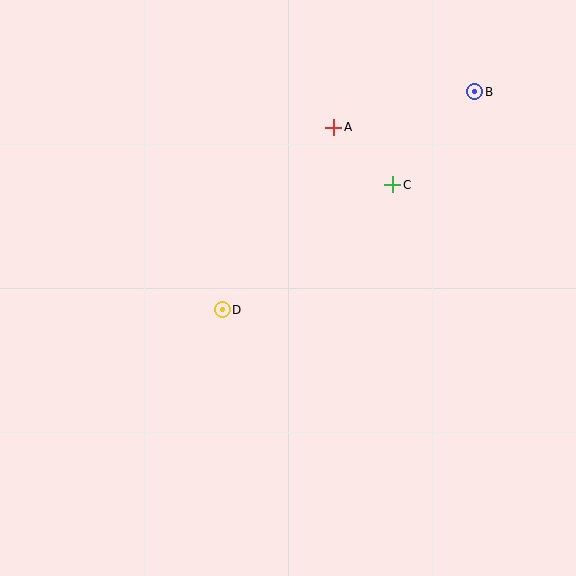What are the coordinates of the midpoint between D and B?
The midpoint between D and B is at (349, 201).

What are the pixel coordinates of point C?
Point C is at (393, 185).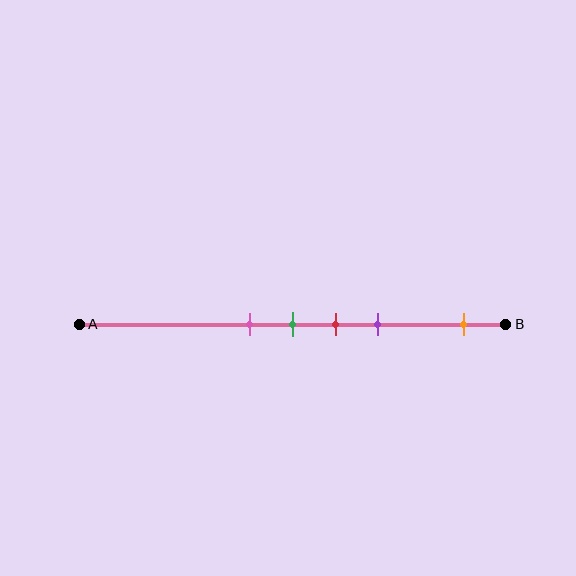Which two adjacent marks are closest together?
The pink and green marks are the closest adjacent pair.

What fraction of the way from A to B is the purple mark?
The purple mark is approximately 70% (0.7) of the way from A to B.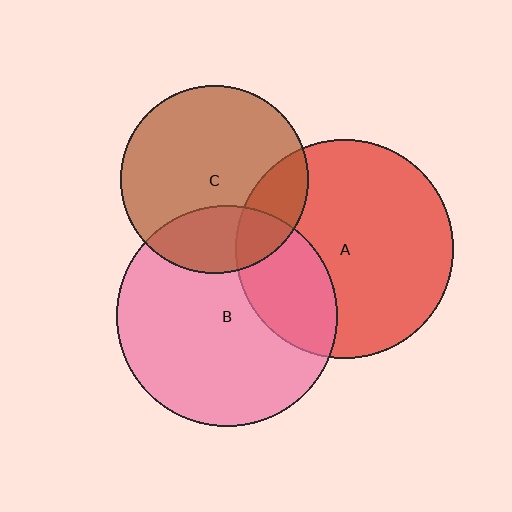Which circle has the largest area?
Circle B (pink).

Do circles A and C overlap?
Yes.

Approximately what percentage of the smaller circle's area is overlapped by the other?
Approximately 20%.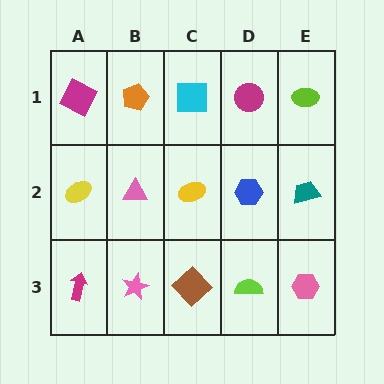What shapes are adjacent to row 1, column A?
A yellow ellipse (row 2, column A), an orange pentagon (row 1, column B).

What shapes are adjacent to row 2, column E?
A lime ellipse (row 1, column E), a pink hexagon (row 3, column E), a blue hexagon (row 2, column D).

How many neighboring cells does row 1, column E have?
2.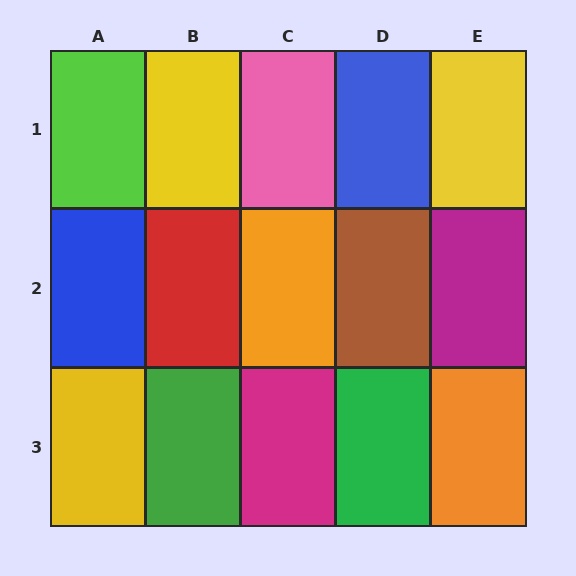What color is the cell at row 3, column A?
Yellow.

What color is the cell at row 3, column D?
Green.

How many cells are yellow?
3 cells are yellow.